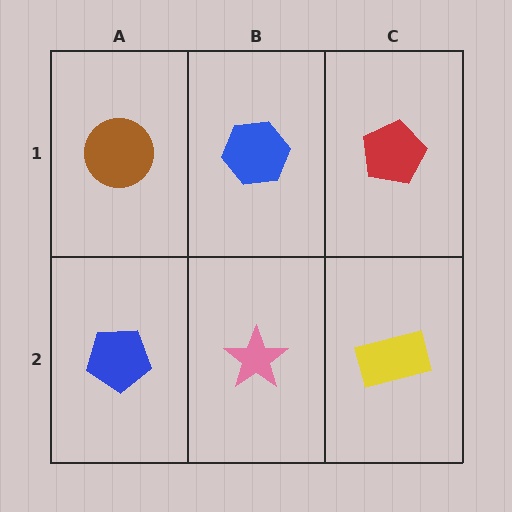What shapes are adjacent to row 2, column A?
A brown circle (row 1, column A), a pink star (row 2, column B).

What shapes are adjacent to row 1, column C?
A yellow rectangle (row 2, column C), a blue hexagon (row 1, column B).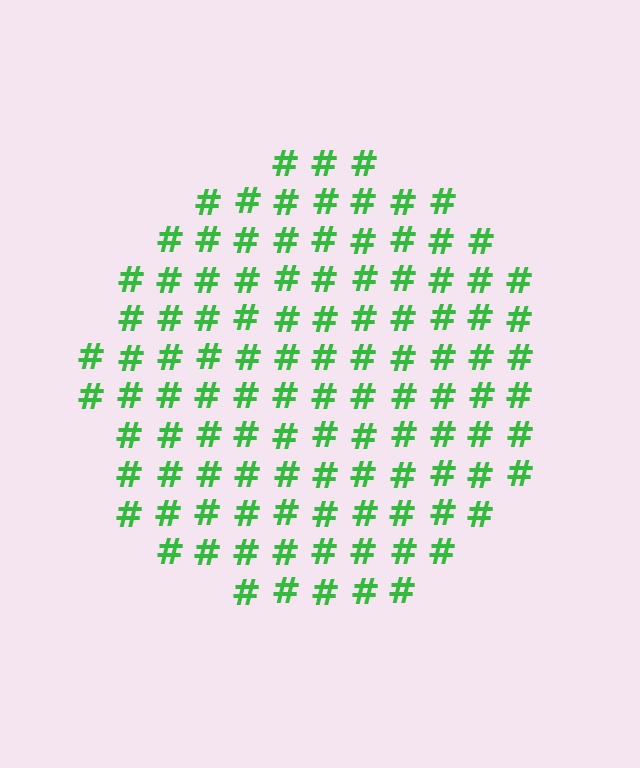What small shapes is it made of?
It is made of small hash symbols.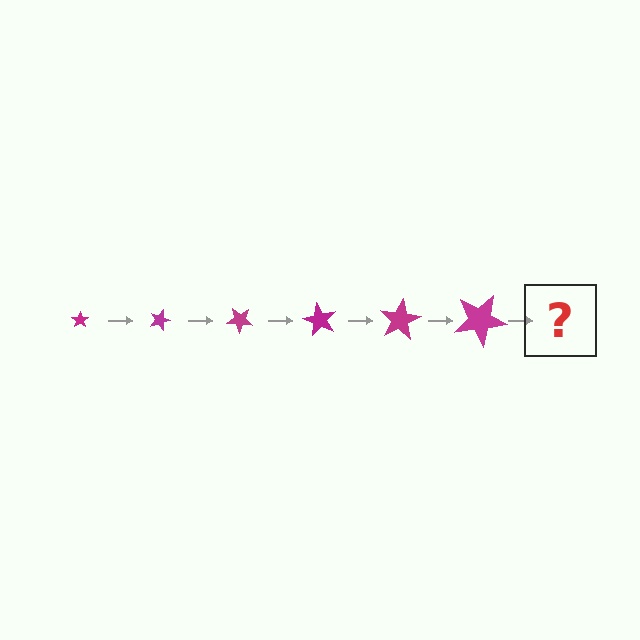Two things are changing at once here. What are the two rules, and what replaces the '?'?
The two rules are that the star grows larger each step and it rotates 20 degrees each step. The '?' should be a star, larger than the previous one and rotated 120 degrees from the start.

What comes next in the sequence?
The next element should be a star, larger than the previous one and rotated 120 degrees from the start.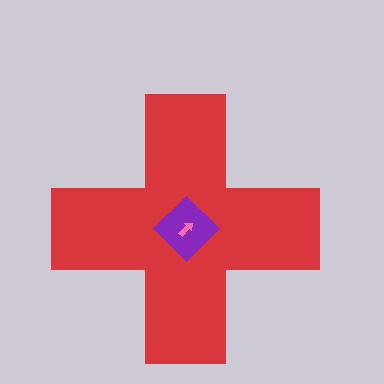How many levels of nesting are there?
3.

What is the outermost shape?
The red cross.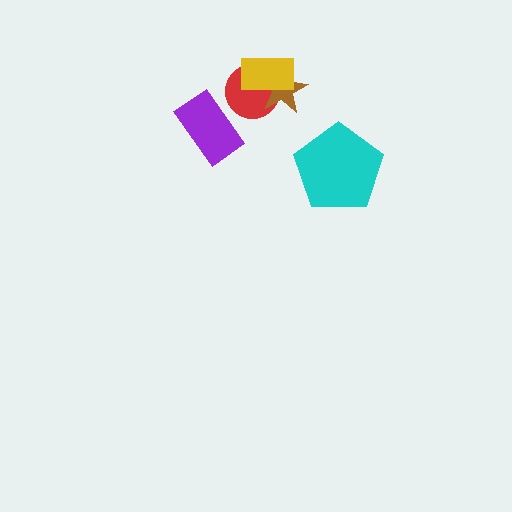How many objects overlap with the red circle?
2 objects overlap with the red circle.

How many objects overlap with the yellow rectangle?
2 objects overlap with the yellow rectangle.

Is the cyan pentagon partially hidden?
No, no other shape covers it.